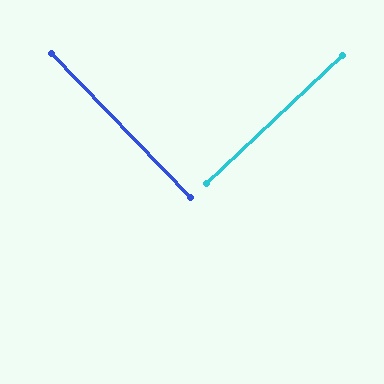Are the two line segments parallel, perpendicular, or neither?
Perpendicular — they meet at approximately 89°.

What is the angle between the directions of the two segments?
Approximately 89 degrees.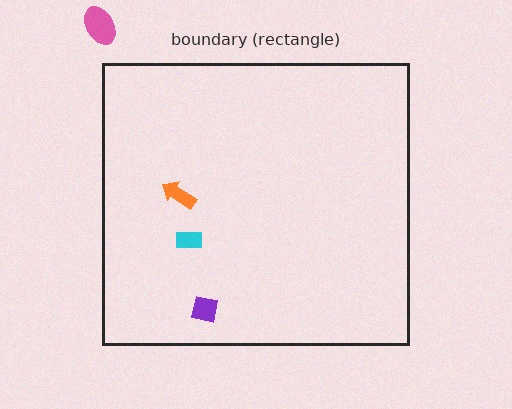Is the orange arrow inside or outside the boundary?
Inside.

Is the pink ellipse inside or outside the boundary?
Outside.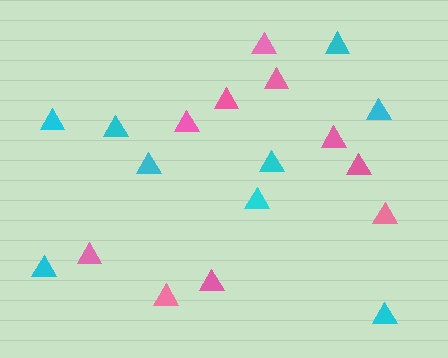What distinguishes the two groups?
There are 2 groups: one group of pink triangles (10) and one group of cyan triangles (9).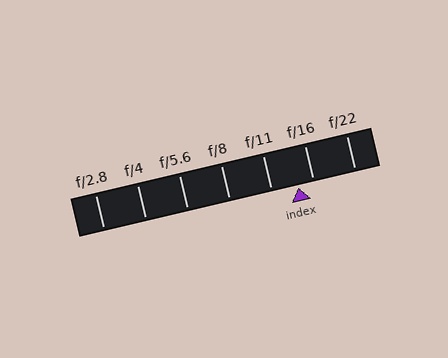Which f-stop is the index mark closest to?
The index mark is closest to f/16.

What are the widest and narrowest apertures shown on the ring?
The widest aperture shown is f/2.8 and the narrowest is f/22.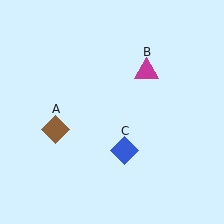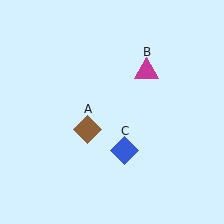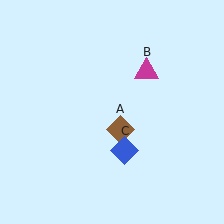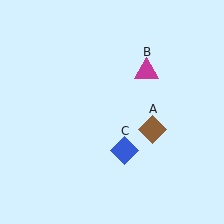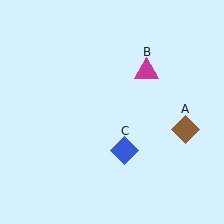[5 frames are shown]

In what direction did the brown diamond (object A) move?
The brown diamond (object A) moved right.